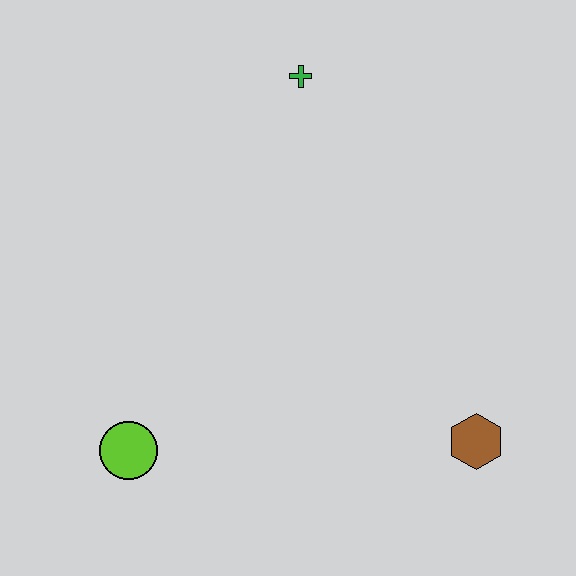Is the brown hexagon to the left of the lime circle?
No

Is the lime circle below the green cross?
Yes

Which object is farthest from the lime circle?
The green cross is farthest from the lime circle.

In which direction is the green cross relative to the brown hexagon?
The green cross is above the brown hexagon.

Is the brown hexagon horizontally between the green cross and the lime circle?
No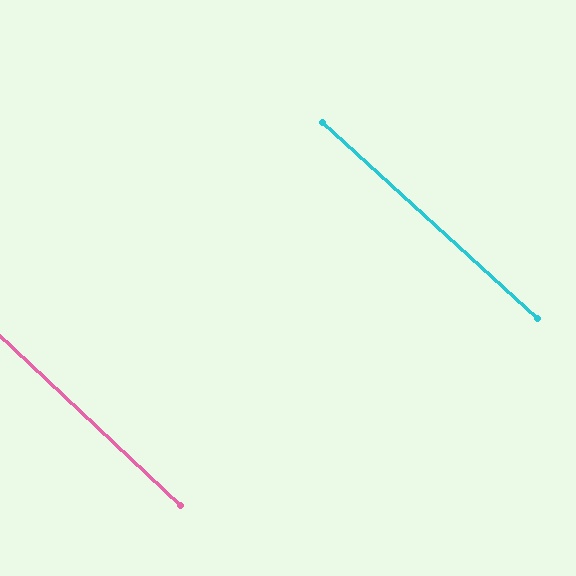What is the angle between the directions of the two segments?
Approximately 1 degree.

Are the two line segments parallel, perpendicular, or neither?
Parallel — their directions differ by only 0.8°.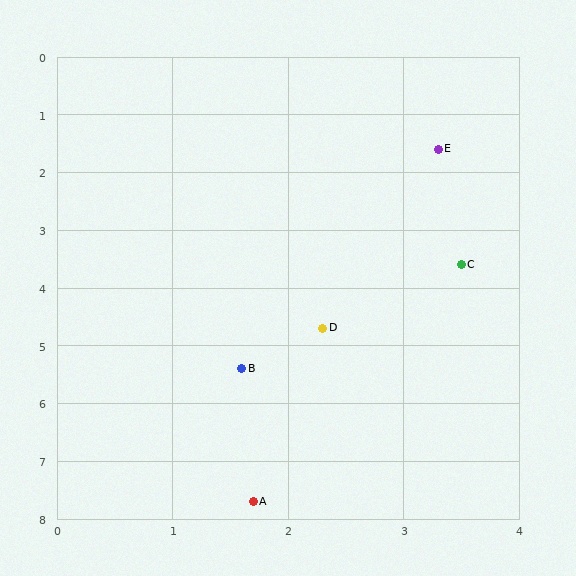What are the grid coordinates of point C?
Point C is at approximately (3.5, 3.6).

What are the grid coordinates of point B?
Point B is at approximately (1.6, 5.4).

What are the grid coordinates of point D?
Point D is at approximately (2.3, 4.7).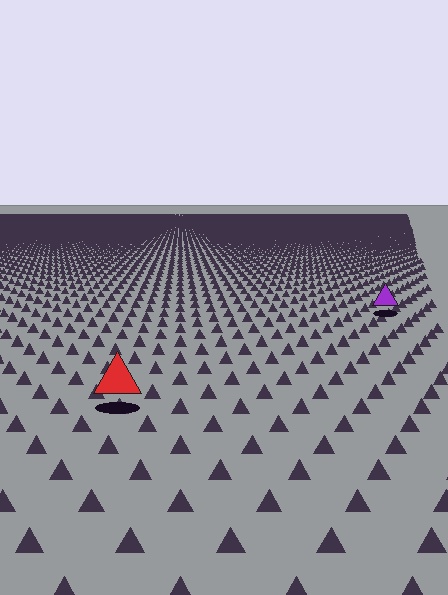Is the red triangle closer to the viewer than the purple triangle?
Yes. The red triangle is closer — you can tell from the texture gradient: the ground texture is coarser near it.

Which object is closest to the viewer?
The red triangle is closest. The texture marks near it are larger and more spread out.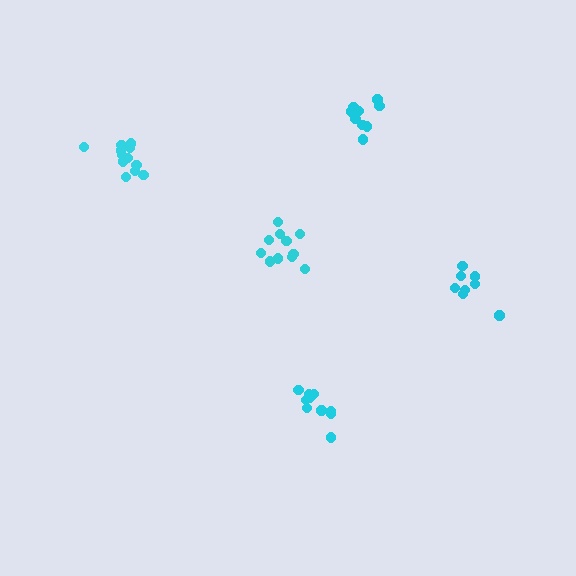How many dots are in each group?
Group 1: 10 dots, Group 2: 11 dots, Group 3: 9 dots, Group 4: 8 dots, Group 5: 12 dots (50 total).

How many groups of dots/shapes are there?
There are 5 groups.